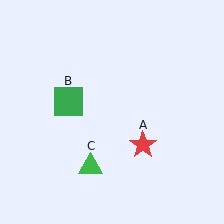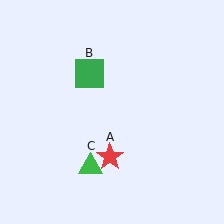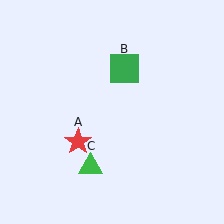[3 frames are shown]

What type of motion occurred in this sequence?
The red star (object A), green square (object B) rotated clockwise around the center of the scene.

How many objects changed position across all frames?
2 objects changed position: red star (object A), green square (object B).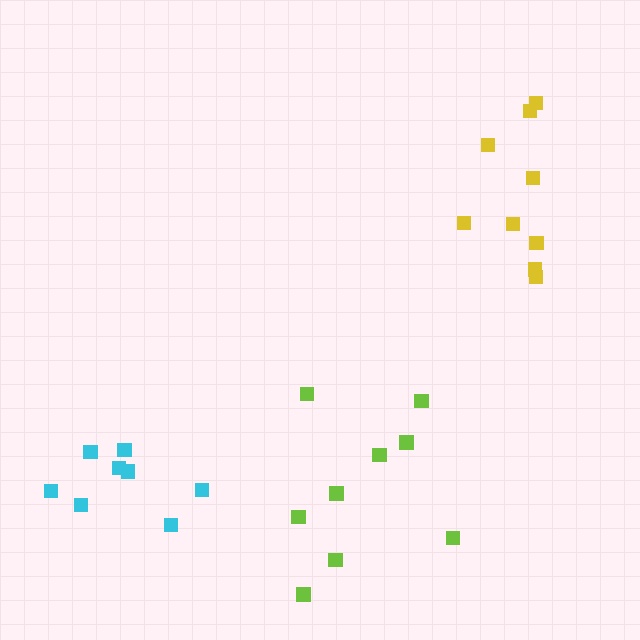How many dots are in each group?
Group 1: 8 dots, Group 2: 9 dots, Group 3: 9 dots (26 total).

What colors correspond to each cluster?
The clusters are colored: cyan, yellow, lime.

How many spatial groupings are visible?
There are 3 spatial groupings.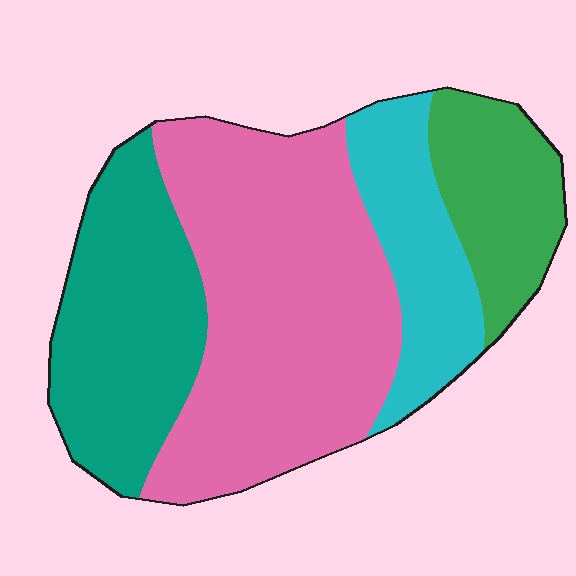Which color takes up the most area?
Pink, at roughly 45%.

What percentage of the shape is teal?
Teal takes up about one quarter (1/4) of the shape.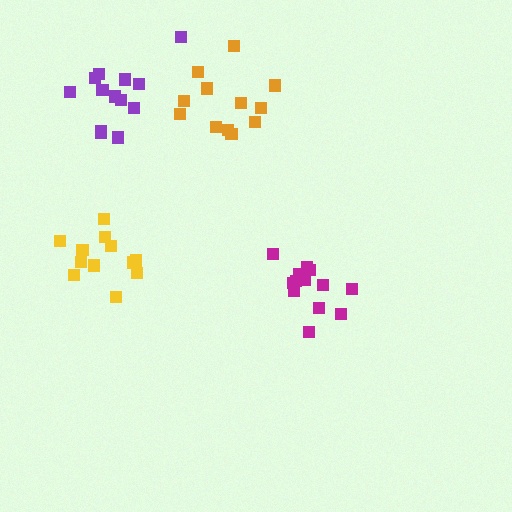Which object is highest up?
The purple cluster is topmost.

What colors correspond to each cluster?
The clusters are colored: yellow, purple, magenta, orange.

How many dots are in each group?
Group 1: 12 dots, Group 2: 13 dots, Group 3: 13 dots, Group 4: 12 dots (50 total).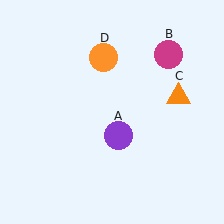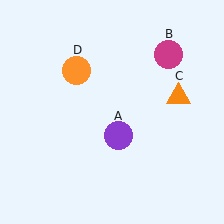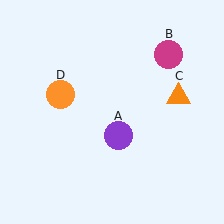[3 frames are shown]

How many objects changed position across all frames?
1 object changed position: orange circle (object D).